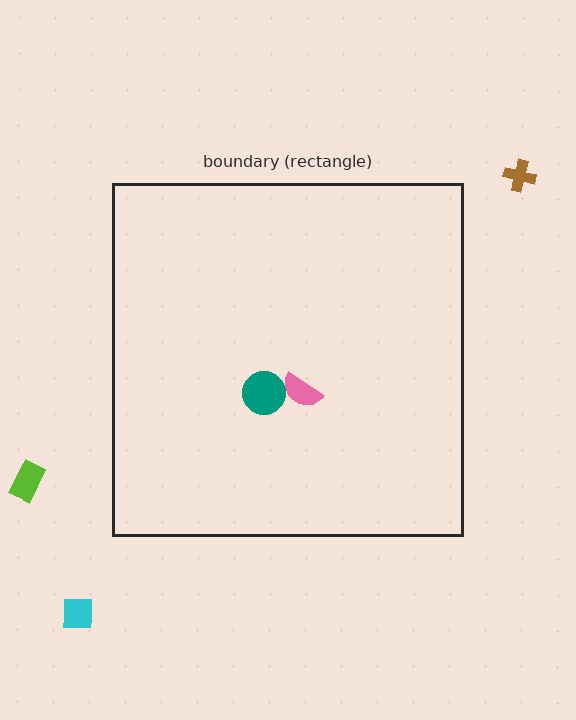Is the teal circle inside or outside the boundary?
Inside.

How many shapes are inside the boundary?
2 inside, 3 outside.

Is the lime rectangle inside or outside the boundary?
Outside.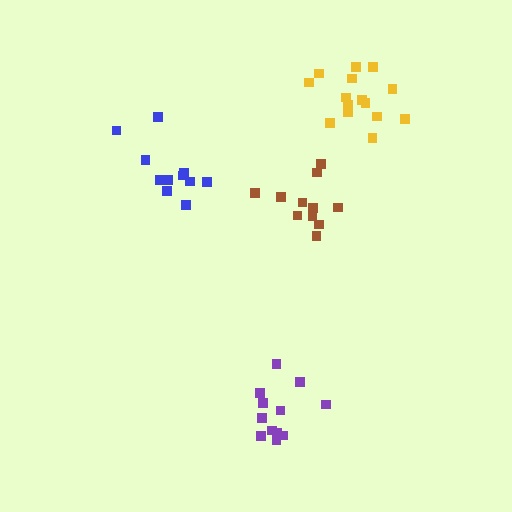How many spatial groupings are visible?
There are 4 spatial groupings.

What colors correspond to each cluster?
The clusters are colored: brown, yellow, blue, purple.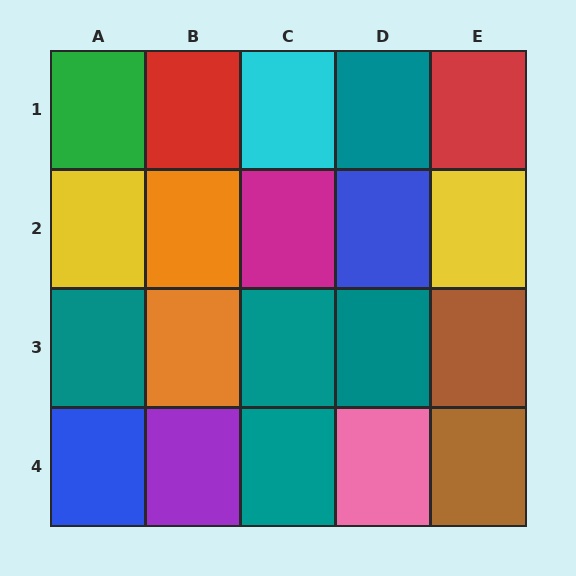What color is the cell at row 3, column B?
Orange.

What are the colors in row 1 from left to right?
Green, red, cyan, teal, red.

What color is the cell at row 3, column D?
Teal.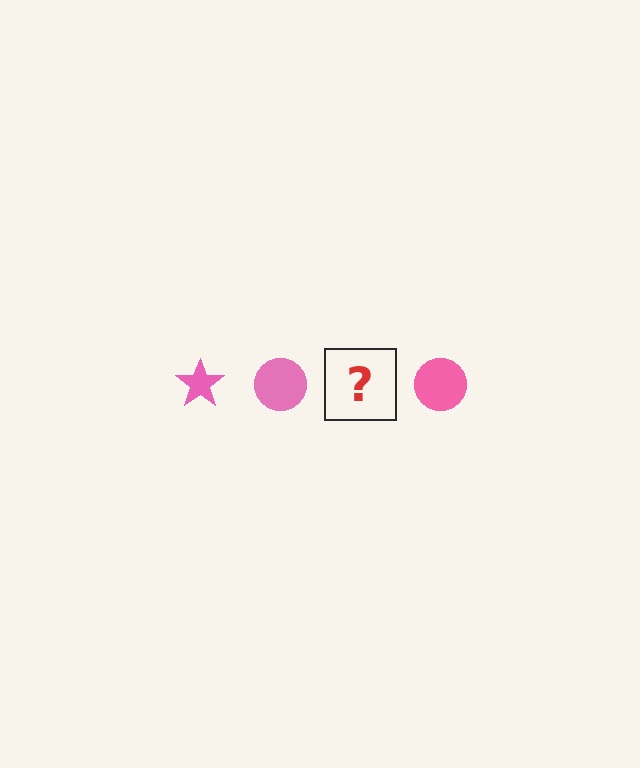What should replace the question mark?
The question mark should be replaced with a pink star.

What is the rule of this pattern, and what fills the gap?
The rule is that the pattern cycles through star, circle shapes in pink. The gap should be filled with a pink star.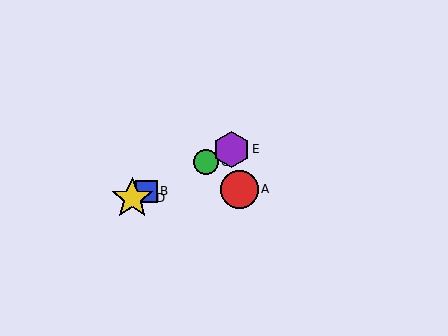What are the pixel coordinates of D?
Object D is at (132, 198).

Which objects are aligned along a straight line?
Objects B, C, D, E are aligned along a straight line.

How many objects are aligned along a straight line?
4 objects (B, C, D, E) are aligned along a straight line.